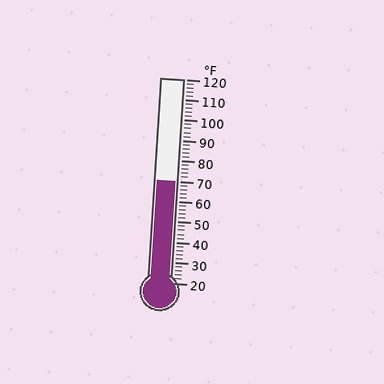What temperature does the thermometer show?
The thermometer shows approximately 70°F.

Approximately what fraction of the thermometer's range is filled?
The thermometer is filled to approximately 50% of its range.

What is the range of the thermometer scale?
The thermometer scale ranges from 20°F to 120°F.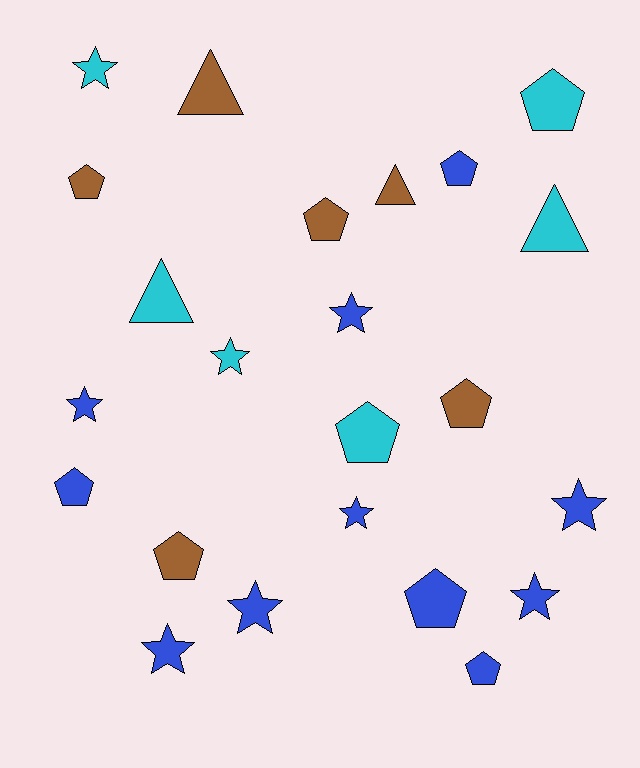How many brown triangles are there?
There are 2 brown triangles.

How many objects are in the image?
There are 23 objects.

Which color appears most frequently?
Blue, with 11 objects.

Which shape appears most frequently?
Pentagon, with 10 objects.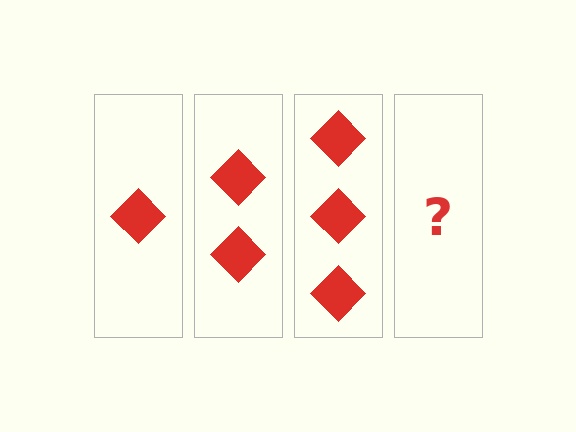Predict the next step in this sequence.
The next step is 4 diamonds.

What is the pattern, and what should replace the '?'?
The pattern is that each step adds one more diamond. The '?' should be 4 diamonds.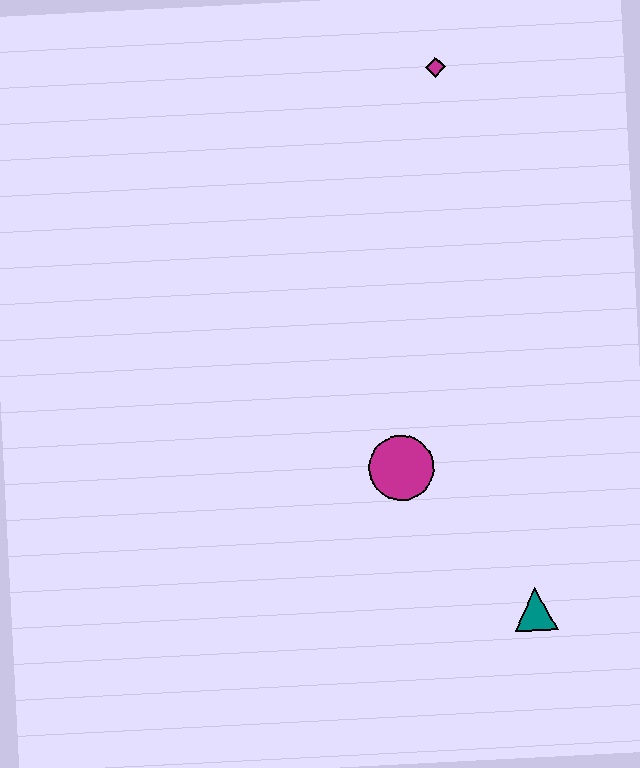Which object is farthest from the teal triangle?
The magenta diamond is farthest from the teal triangle.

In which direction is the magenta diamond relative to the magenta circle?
The magenta diamond is above the magenta circle.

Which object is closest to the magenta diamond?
The magenta circle is closest to the magenta diamond.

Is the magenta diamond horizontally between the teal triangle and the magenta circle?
Yes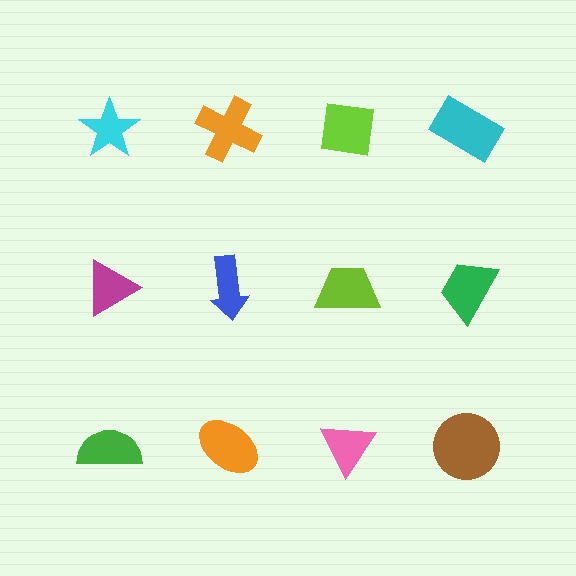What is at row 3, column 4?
A brown circle.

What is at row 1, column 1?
A cyan star.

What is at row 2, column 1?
A magenta triangle.